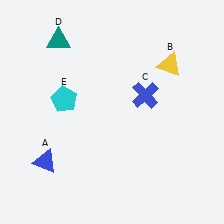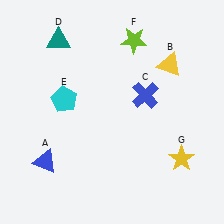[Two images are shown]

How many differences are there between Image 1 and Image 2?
There are 2 differences between the two images.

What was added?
A lime star (F), a yellow star (G) were added in Image 2.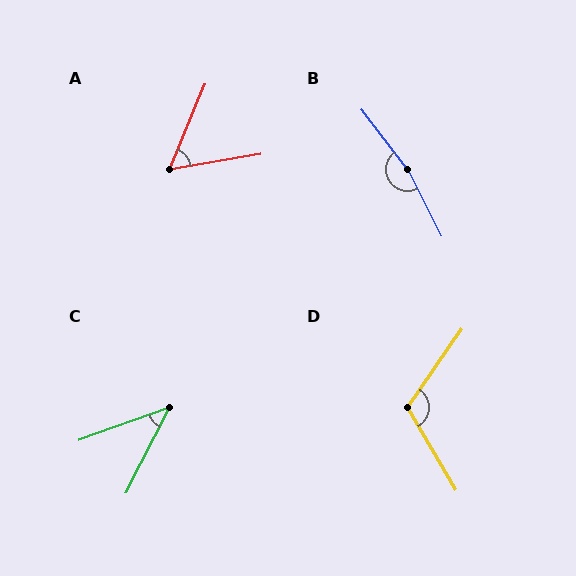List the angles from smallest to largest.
C (43°), A (58°), D (115°), B (169°).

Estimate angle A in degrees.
Approximately 58 degrees.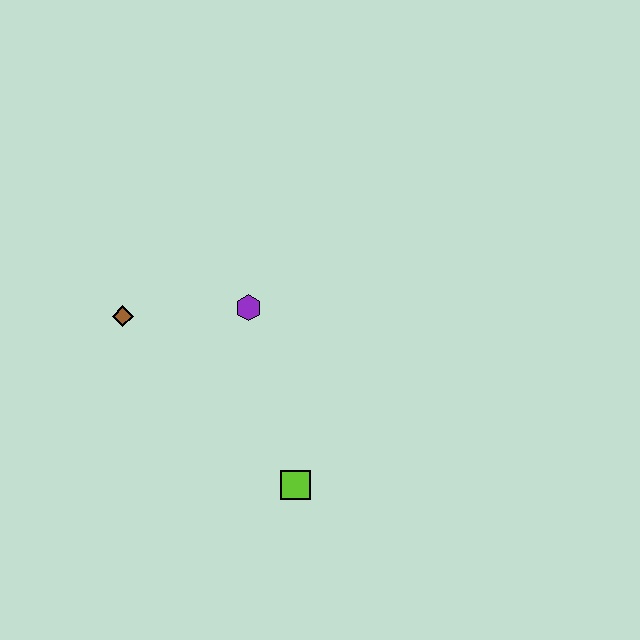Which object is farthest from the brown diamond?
The lime square is farthest from the brown diamond.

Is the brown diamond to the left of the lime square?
Yes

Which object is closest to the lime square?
The purple hexagon is closest to the lime square.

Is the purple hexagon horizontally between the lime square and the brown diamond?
Yes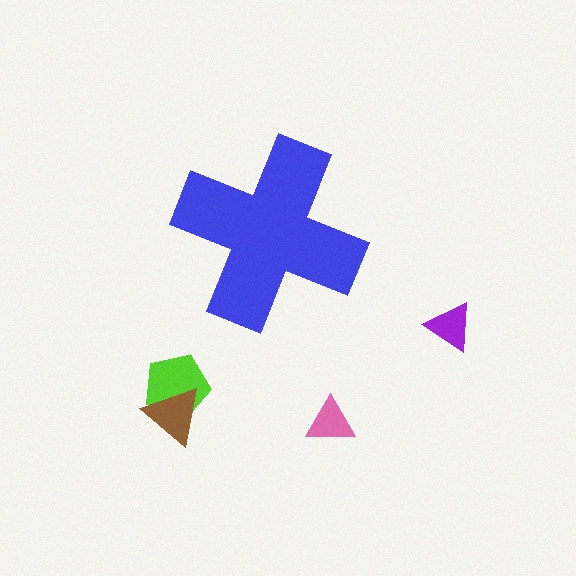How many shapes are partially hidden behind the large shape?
0 shapes are partially hidden.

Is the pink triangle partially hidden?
No, the pink triangle is fully visible.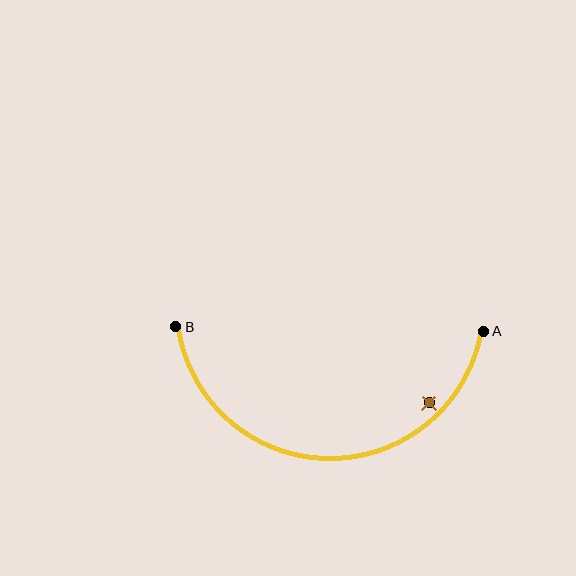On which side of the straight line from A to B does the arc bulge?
The arc bulges below the straight line connecting A and B.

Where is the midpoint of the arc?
The arc midpoint is the point on the curve farthest from the straight line joining A and B. It sits below that line.